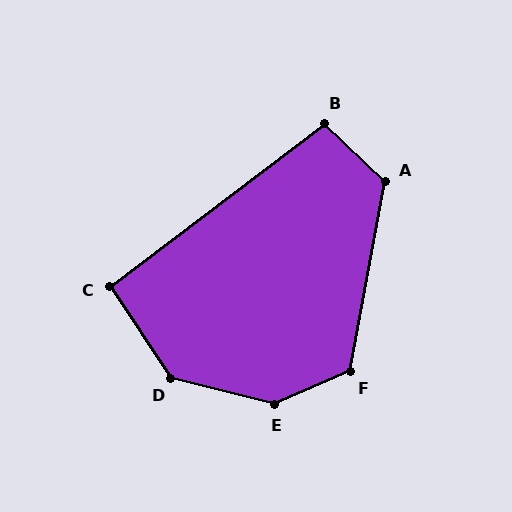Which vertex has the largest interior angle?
E, at approximately 143 degrees.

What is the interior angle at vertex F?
Approximately 124 degrees (obtuse).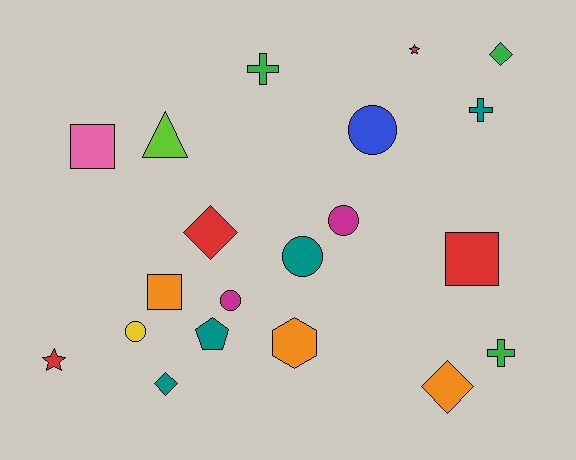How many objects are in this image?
There are 20 objects.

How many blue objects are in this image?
There is 1 blue object.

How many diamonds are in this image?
There are 4 diamonds.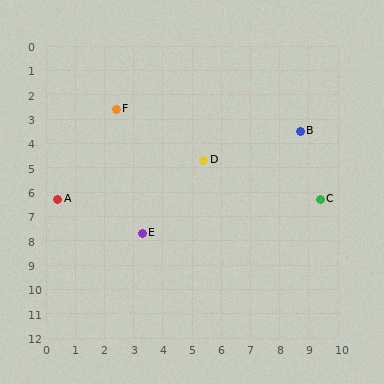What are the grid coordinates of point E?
Point E is at approximately (3.3, 7.7).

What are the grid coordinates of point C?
Point C is at approximately (9.4, 6.3).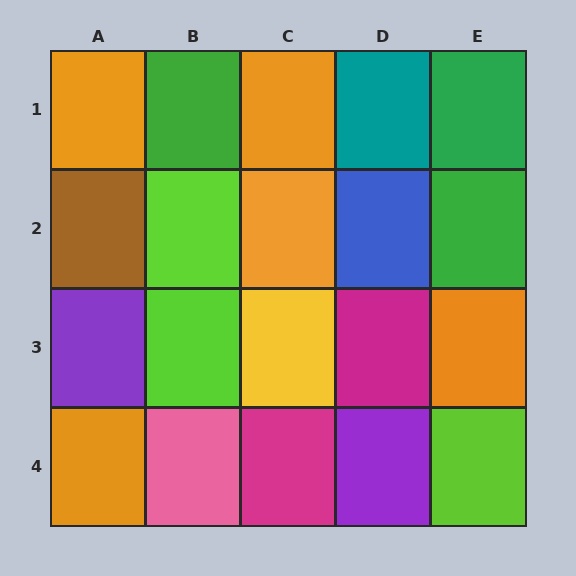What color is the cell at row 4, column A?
Orange.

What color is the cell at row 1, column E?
Green.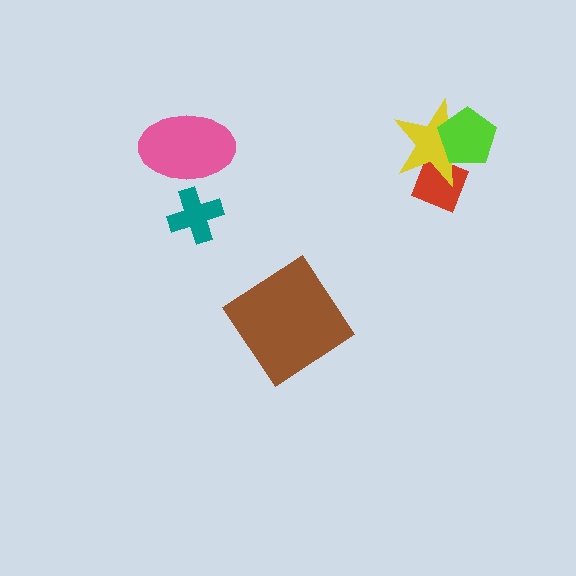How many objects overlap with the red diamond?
2 objects overlap with the red diamond.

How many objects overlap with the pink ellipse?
1 object overlaps with the pink ellipse.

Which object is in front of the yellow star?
The lime pentagon is in front of the yellow star.